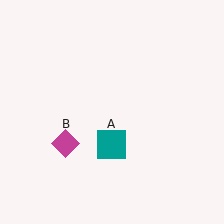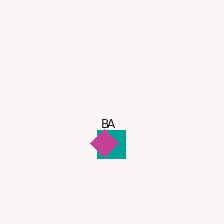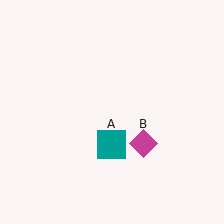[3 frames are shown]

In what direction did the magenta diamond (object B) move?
The magenta diamond (object B) moved right.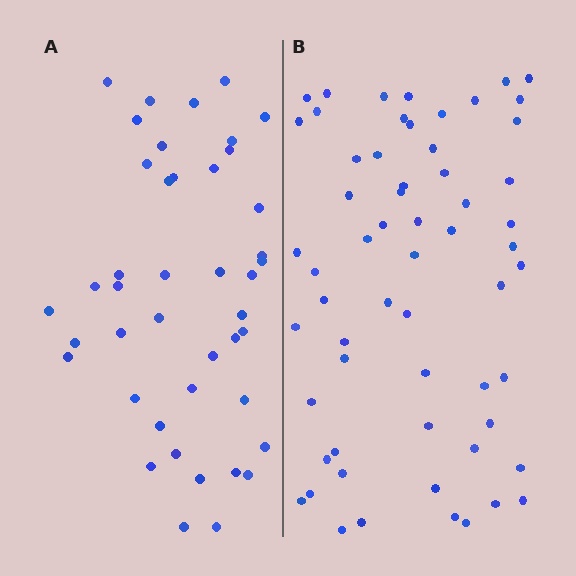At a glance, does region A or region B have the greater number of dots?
Region B (the right region) has more dots.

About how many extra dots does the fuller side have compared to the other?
Region B has approximately 15 more dots than region A.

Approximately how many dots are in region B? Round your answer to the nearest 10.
About 60 dots.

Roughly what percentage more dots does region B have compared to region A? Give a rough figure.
About 40% more.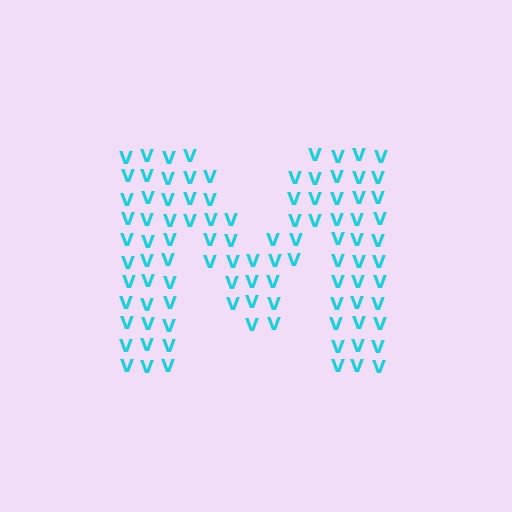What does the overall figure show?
The overall figure shows the letter M.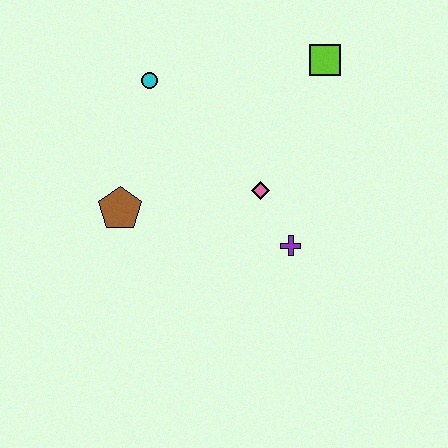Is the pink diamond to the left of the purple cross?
Yes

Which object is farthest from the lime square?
The brown pentagon is farthest from the lime square.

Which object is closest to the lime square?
The pink diamond is closest to the lime square.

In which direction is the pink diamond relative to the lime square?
The pink diamond is below the lime square.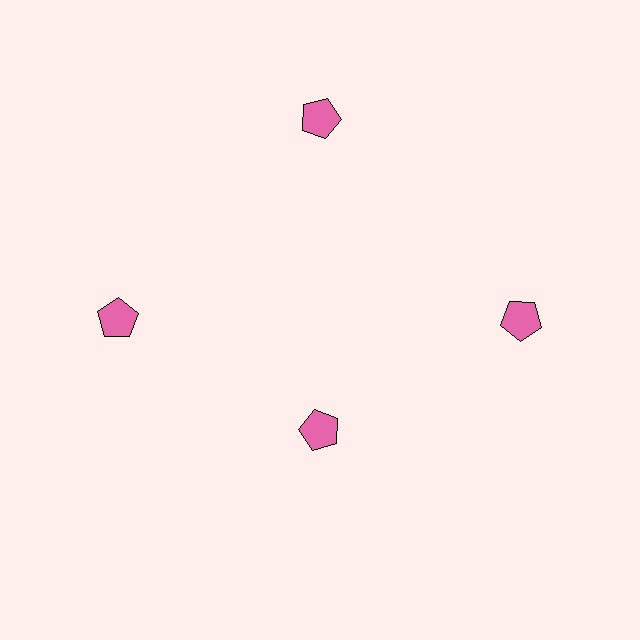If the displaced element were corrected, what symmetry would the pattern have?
It would have 4-fold rotational symmetry — the pattern would map onto itself every 90 degrees.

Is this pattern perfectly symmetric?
No. The 4 pink pentagons are arranged in a ring, but one element near the 6 o'clock position is pulled inward toward the center, breaking the 4-fold rotational symmetry.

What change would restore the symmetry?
The symmetry would be restored by moving it outward, back onto the ring so that all 4 pentagons sit at equal angles and equal distance from the center.